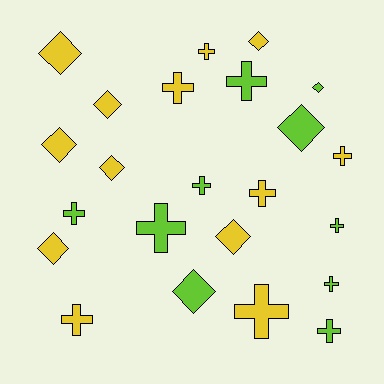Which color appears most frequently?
Yellow, with 13 objects.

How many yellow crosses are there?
There are 6 yellow crosses.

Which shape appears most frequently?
Cross, with 13 objects.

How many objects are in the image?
There are 23 objects.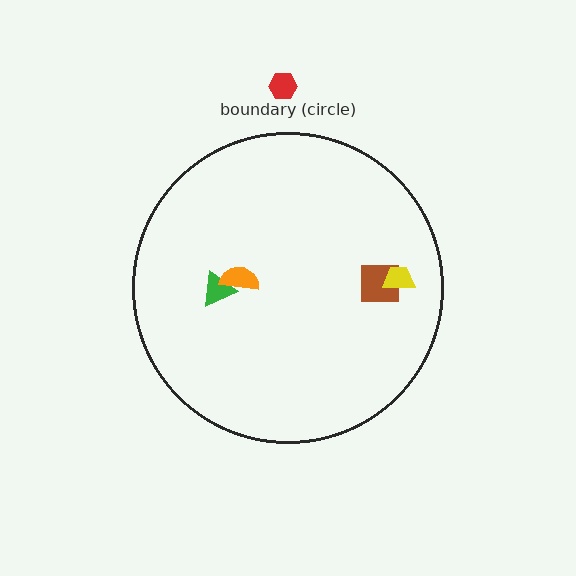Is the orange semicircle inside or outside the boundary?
Inside.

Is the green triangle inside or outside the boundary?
Inside.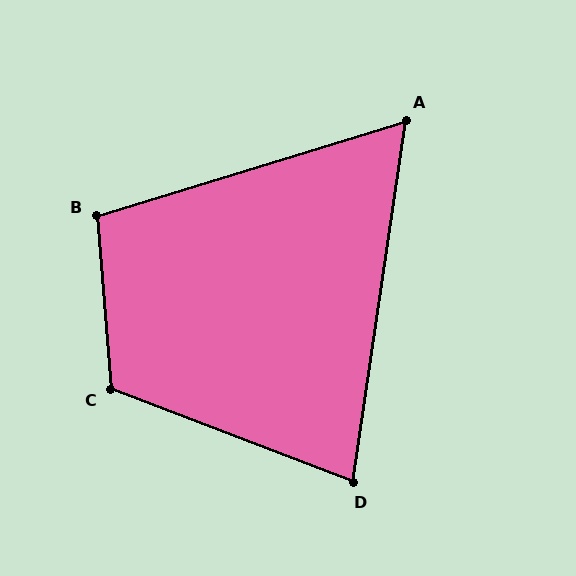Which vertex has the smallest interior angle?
A, at approximately 65 degrees.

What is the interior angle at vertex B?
Approximately 102 degrees (obtuse).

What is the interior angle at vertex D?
Approximately 78 degrees (acute).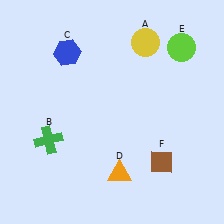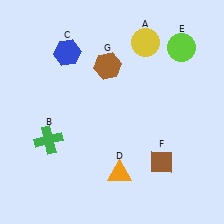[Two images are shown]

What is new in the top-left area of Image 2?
A brown hexagon (G) was added in the top-left area of Image 2.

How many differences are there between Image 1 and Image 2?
There is 1 difference between the two images.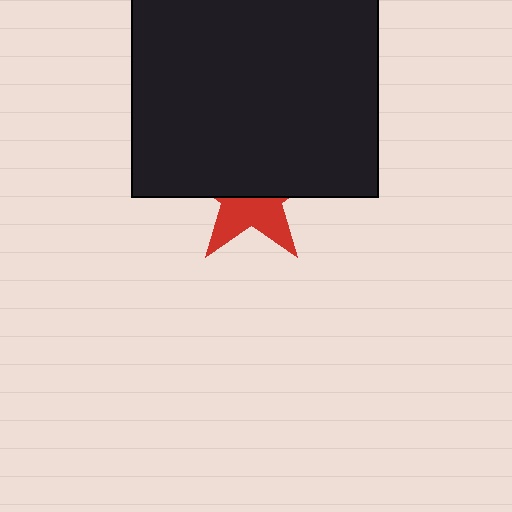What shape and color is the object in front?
The object in front is a black square.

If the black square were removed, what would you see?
You would see the complete red star.